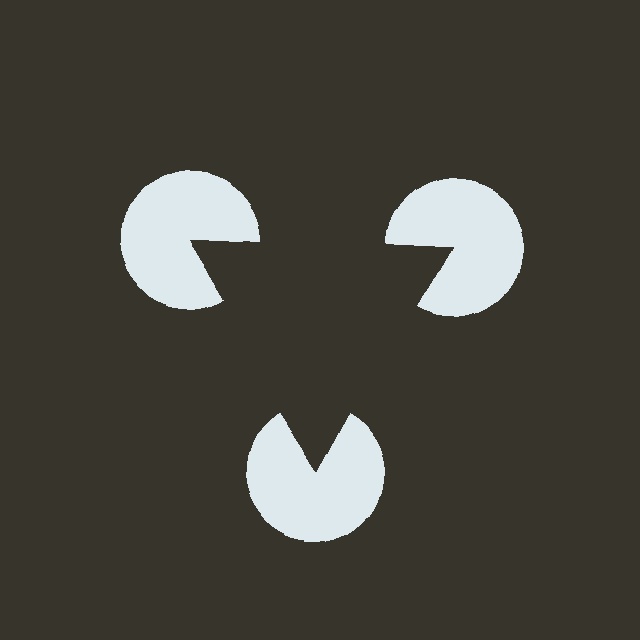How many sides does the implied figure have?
3 sides.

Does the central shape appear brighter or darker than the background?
It typically appears slightly darker than the background, even though no actual brightness change is drawn.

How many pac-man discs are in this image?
There are 3 — one at each vertex of the illusory triangle.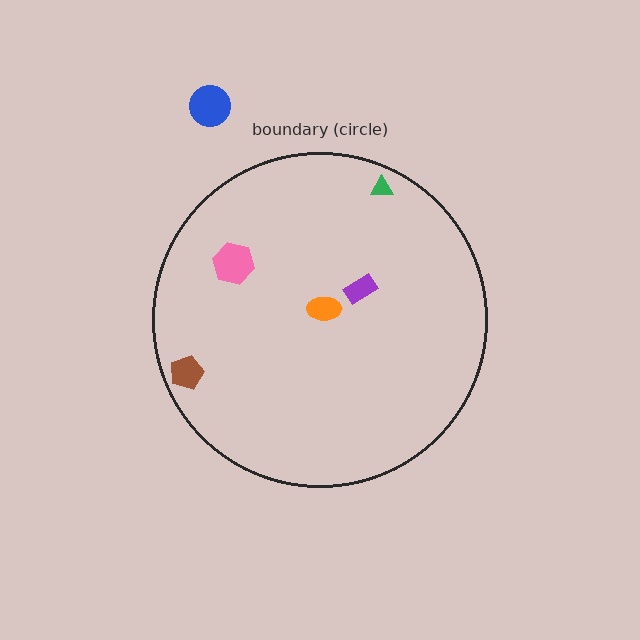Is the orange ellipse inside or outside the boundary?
Inside.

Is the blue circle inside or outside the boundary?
Outside.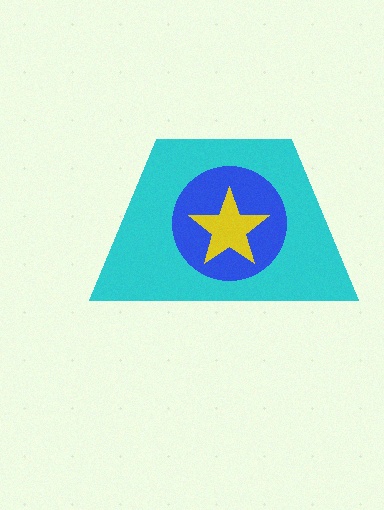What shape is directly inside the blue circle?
The yellow star.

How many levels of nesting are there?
3.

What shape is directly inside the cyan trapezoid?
The blue circle.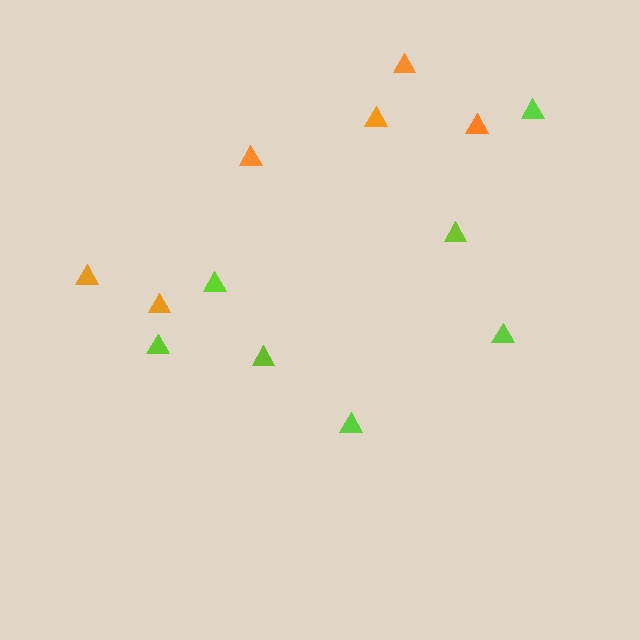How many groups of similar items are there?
There are 2 groups: one group of lime triangles (7) and one group of orange triangles (6).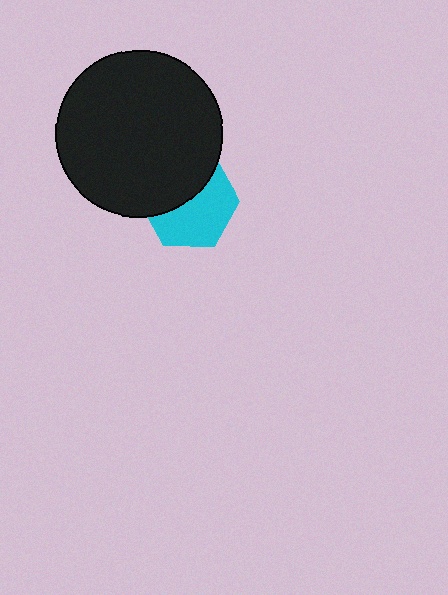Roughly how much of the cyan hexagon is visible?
About half of it is visible (roughly 56%).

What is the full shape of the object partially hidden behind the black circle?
The partially hidden object is a cyan hexagon.